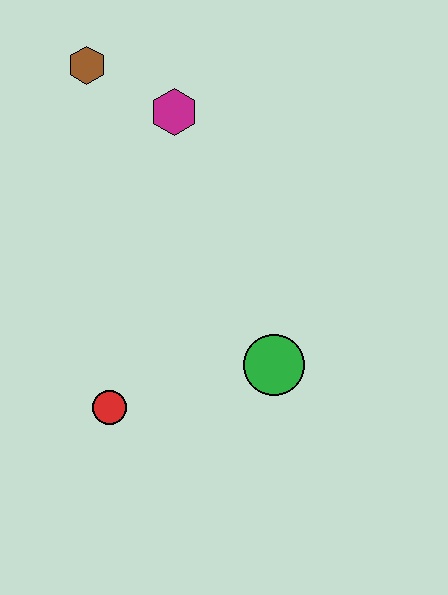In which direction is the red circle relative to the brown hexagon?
The red circle is below the brown hexagon.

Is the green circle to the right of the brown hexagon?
Yes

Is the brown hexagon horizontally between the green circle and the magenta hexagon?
No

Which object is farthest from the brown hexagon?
The green circle is farthest from the brown hexagon.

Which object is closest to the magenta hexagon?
The brown hexagon is closest to the magenta hexagon.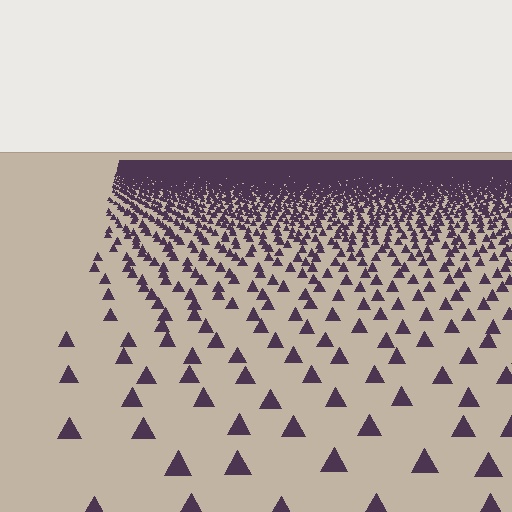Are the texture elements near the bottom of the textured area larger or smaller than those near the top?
Larger. Near the bottom, elements are closer to the viewer and appear at a bigger on-screen size.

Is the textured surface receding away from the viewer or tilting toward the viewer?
The surface is receding away from the viewer. Texture elements get smaller and denser toward the top.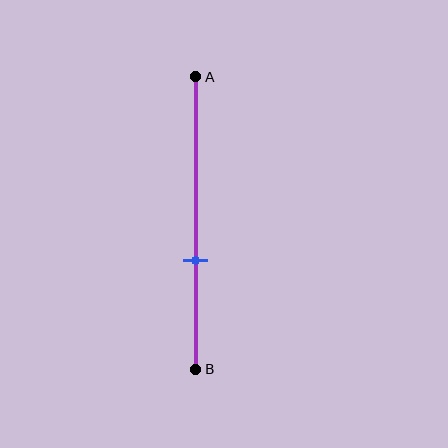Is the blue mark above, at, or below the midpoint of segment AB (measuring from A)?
The blue mark is below the midpoint of segment AB.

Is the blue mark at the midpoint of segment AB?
No, the mark is at about 65% from A, not at the 50% midpoint.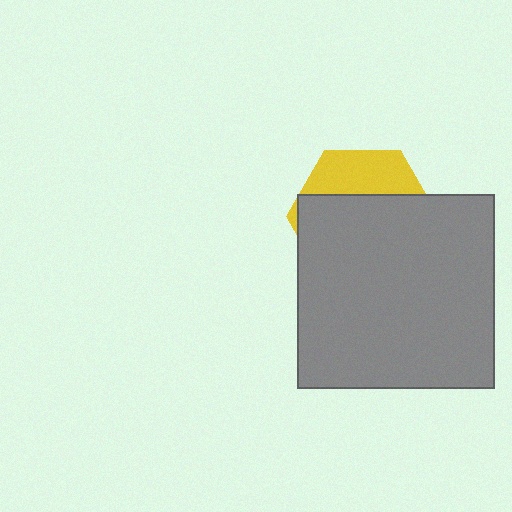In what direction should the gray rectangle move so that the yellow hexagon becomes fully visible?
The gray rectangle should move down. That is the shortest direction to clear the overlap and leave the yellow hexagon fully visible.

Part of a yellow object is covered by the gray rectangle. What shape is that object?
It is a hexagon.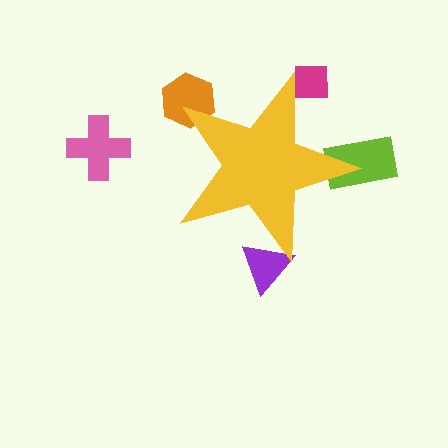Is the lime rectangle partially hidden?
Yes, the lime rectangle is partially hidden behind the yellow star.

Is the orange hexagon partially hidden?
Yes, the orange hexagon is partially hidden behind the yellow star.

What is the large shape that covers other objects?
A yellow star.